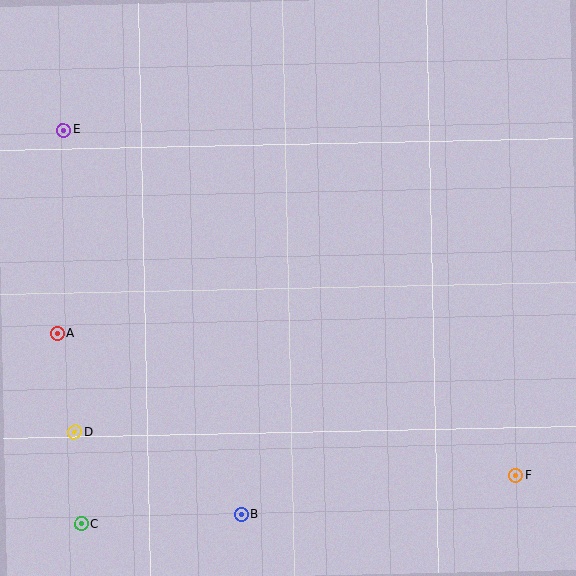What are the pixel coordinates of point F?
Point F is at (516, 475).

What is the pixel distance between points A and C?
The distance between A and C is 193 pixels.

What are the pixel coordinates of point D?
Point D is at (75, 432).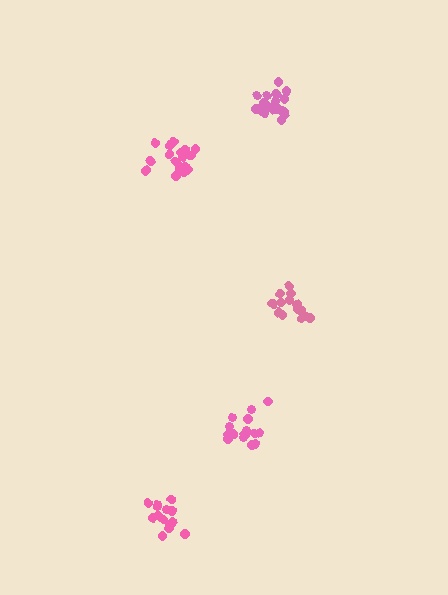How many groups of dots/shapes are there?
There are 5 groups.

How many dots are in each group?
Group 1: 20 dots, Group 2: 19 dots, Group 3: 15 dots, Group 4: 15 dots, Group 5: 14 dots (83 total).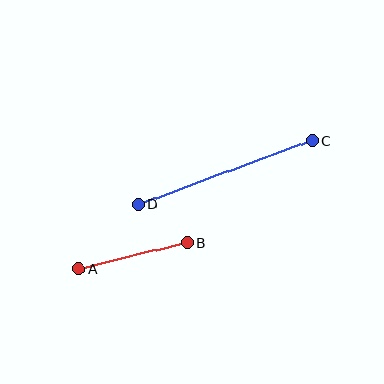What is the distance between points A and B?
The distance is approximately 112 pixels.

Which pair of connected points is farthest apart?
Points C and D are farthest apart.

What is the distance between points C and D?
The distance is approximately 186 pixels.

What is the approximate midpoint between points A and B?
The midpoint is at approximately (133, 256) pixels.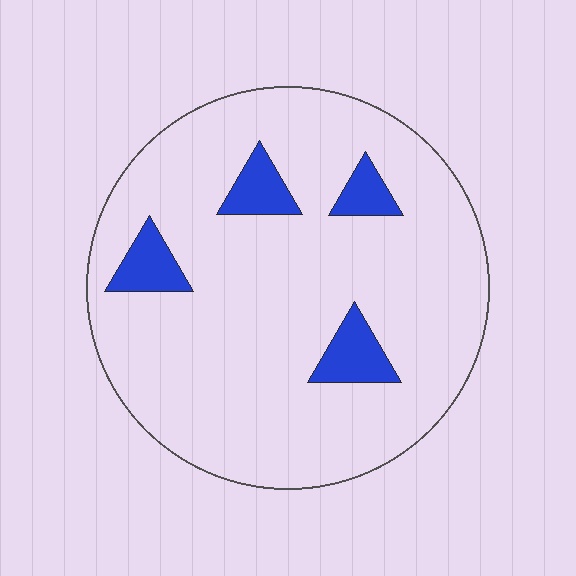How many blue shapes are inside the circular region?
4.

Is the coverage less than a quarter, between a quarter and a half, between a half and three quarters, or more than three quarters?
Less than a quarter.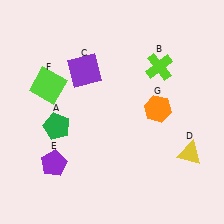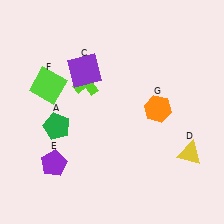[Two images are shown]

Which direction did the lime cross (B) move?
The lime cross (B) moved left.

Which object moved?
The lime cross (B) moved left.